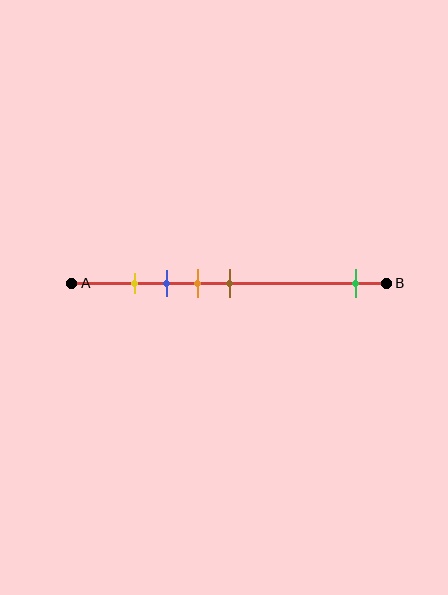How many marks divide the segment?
There are 5 marks dividing the segment.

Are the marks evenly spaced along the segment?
No, the marks are not evenly spaced.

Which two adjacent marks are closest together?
The yellow and blue marks are the closest adjacent pair.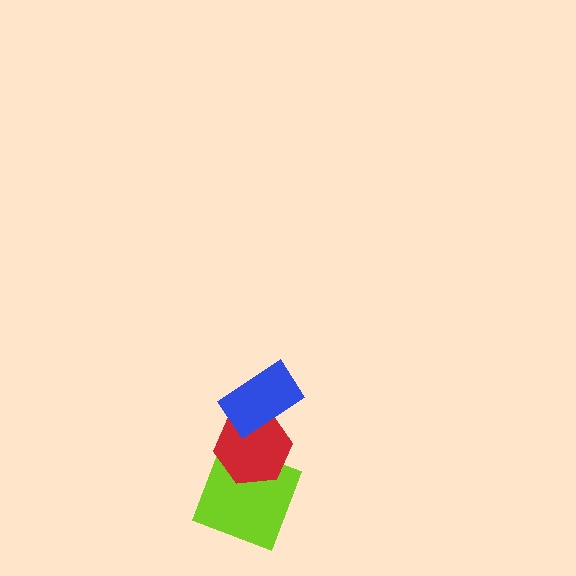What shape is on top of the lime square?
The red hexagon is on top of the lime square.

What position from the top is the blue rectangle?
The blue rectangle is 1st from the top.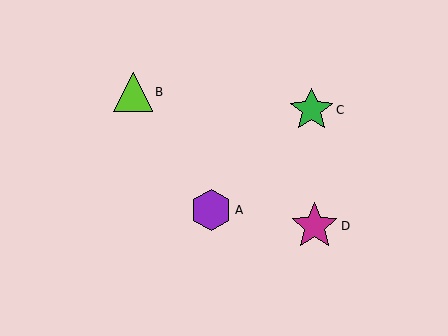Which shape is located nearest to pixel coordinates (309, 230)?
The magenta star (labeled D) at (315, 226) is nearest to that location.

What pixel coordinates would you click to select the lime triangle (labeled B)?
Click at (133, 92) to select the lime triangle B.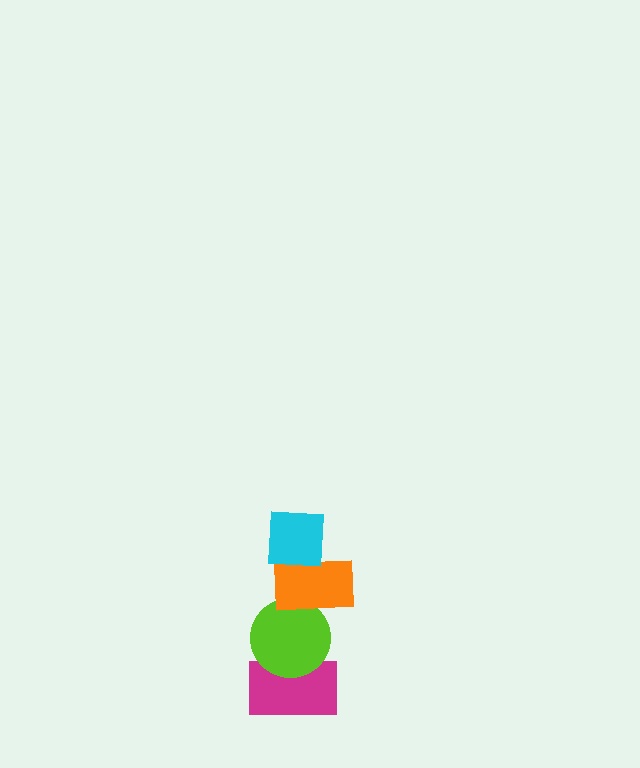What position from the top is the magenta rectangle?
The magenta rectangle is 4th from the top.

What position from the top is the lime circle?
The lime circle is 3rd from the top.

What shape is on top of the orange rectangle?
The cyan square is on top of the orange rectangle.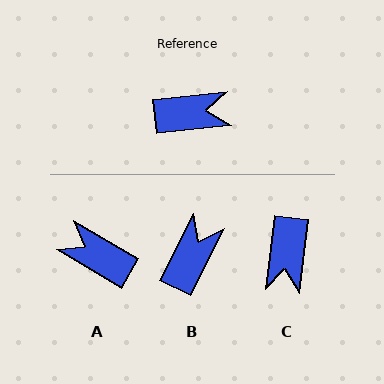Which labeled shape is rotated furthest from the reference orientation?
A, about 144 degrees away.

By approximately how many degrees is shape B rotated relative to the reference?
Approximately 57 degrees counter-clockwise.